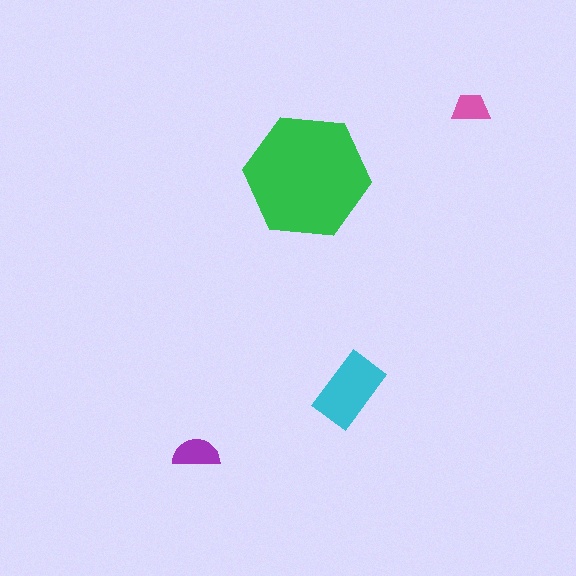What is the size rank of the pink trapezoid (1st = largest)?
4th.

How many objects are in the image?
There are 4 objects in the image.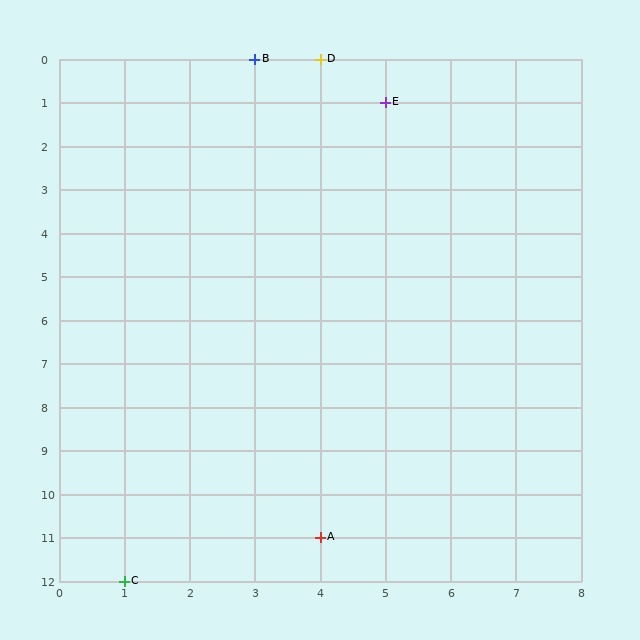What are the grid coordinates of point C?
Point C is at grid coordinates (1, 12).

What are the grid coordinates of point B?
Point B is at grid coordinates (3, 0).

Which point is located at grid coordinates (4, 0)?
Point D is at (4, 0).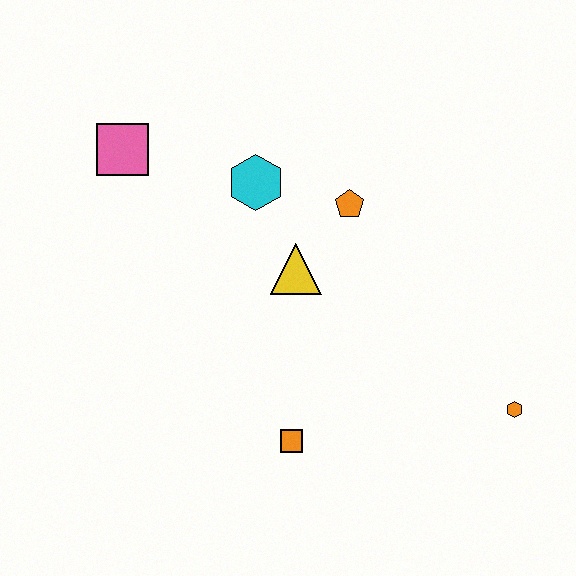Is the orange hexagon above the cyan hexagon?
No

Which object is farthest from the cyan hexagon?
The orange hexagon is farthest from the cyan hexagon.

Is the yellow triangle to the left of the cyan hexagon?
No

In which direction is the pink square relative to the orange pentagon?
The pink square is to the left of the orange pentagon.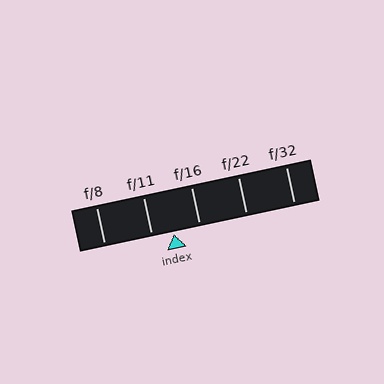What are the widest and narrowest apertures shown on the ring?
The widest aperture shown is f/8 and the narrowest is f/32.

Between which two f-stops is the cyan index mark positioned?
The index mark is between f/11 and f/16.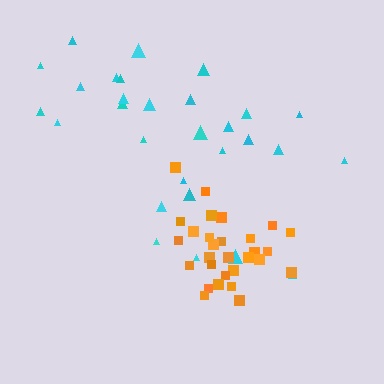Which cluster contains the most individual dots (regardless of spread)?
Cyan (29).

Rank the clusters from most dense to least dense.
orange, cyan.